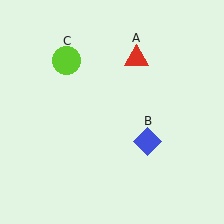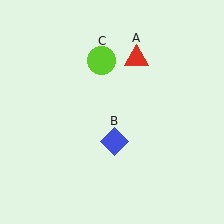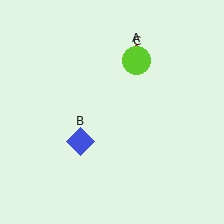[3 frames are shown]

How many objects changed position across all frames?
2 objects changed position: blue diamond (object B), lime circle (object C).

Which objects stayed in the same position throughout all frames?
Red triangle (object A) remained stationary.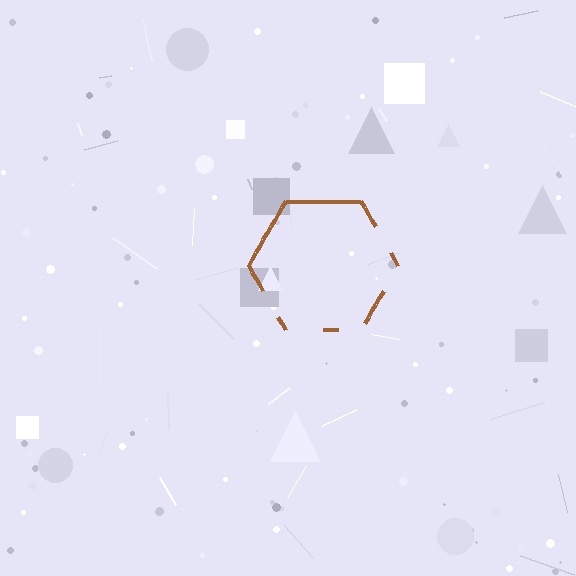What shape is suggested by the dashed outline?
The dashed outline suggests a hexagon.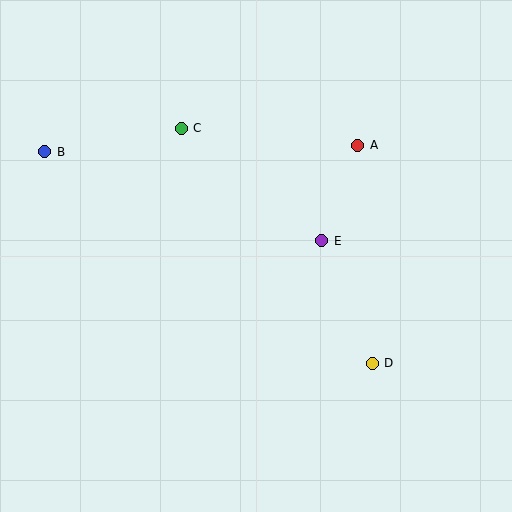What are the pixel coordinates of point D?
Point D is at (372, 363).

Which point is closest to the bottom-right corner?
Point D is closest to the bottom-right corner.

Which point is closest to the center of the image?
Point E at (322, 241) is closest to the center.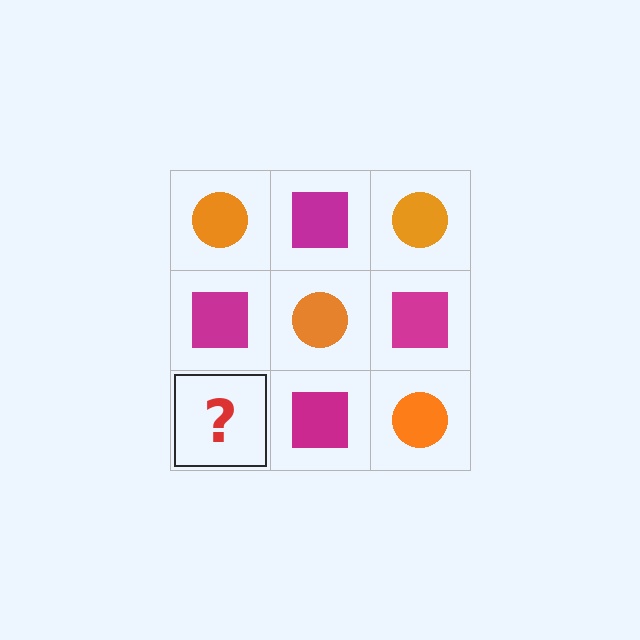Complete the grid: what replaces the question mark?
The question mark should be replaced with an orange circle.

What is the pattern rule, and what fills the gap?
The rule is that it alternates orange circle and magenta square in a checkerboard pattern. The gap should be filled with an orange circle.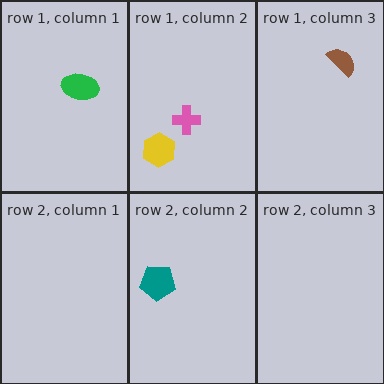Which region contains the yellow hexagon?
The row 1, column 2 region.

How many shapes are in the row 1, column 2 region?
2.